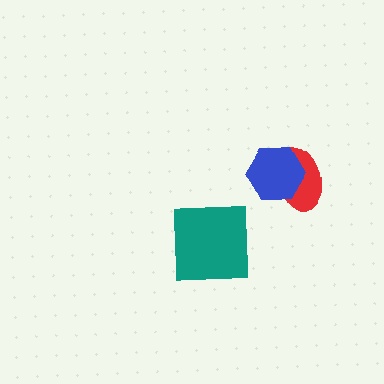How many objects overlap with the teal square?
0 objects overlap with the teal square.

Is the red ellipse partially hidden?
Yes, it is partially covered by another shape.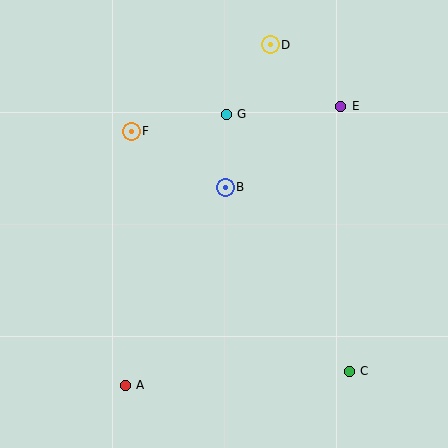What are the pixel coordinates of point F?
Point F is at (131, 131).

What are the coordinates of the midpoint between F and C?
The midpoint between F and C is at (240, 251).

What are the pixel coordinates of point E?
Point E is at (341, 106).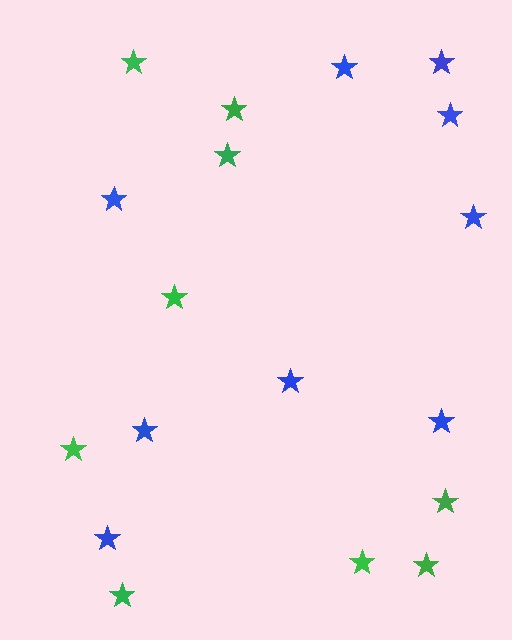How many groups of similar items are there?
There are 2 groups: one group of blue stars (9) and one group of green stars (9).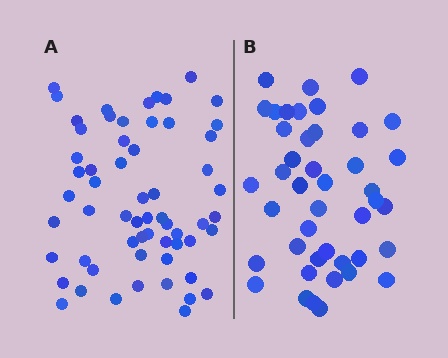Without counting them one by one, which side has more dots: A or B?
Region A (the left region) has more dots.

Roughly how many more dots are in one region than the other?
Region A has approximately 15 more dots than region B.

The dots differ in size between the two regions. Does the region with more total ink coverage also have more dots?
No. Region B has more total ink coverage because its dots are larger, but region A actually contains more individual dots. Total area can be misleading — the number of items is what matters here.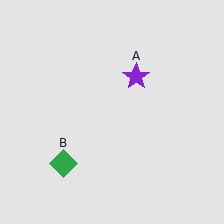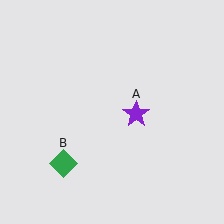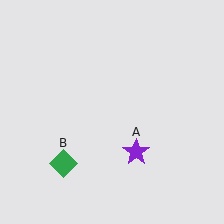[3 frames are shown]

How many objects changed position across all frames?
1 object changed position: purple star (object A).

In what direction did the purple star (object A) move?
The purple star (object A) moved down.